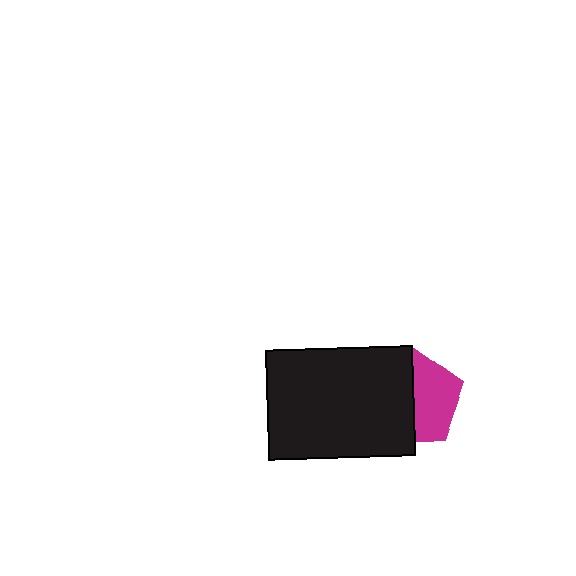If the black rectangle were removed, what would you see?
You would see the complete magenta pentagon.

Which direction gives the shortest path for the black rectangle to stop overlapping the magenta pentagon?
Moving left gives the shortest separation.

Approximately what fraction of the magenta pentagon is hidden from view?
Roughly 52% of the magenta pentagon is hidden behind the black rectangle.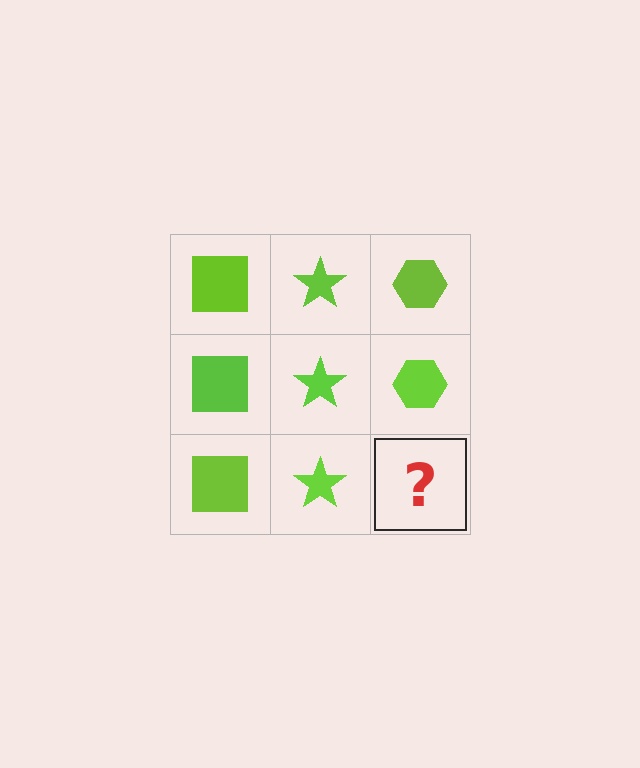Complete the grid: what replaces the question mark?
The question mark should be replaced with a lime hexagon.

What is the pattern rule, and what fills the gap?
The rule is that each column has a consistent shape. The gap should be filled with a lime hexagon.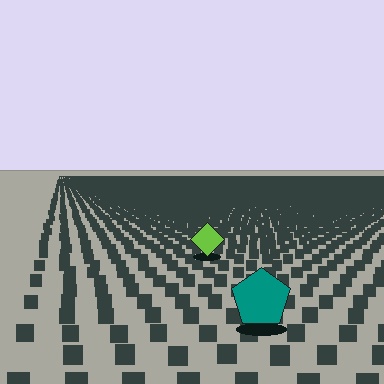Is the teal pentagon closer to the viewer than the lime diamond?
Yes. The teal pentagon is closer — you can tell from the texture gradient: the ground texture is coarser near it.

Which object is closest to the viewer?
The teal pentagon is closest. The texture marks near it are larger and more spread out.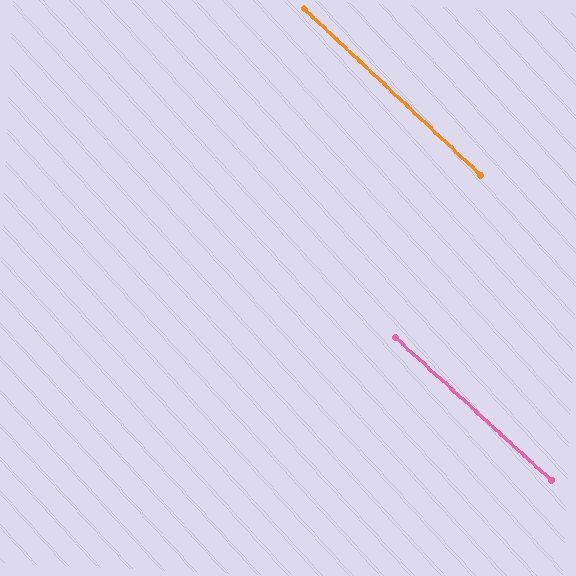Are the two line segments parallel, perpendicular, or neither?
Parallel — their directions differ by only 0.8°.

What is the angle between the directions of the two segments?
Approximately 1 degree.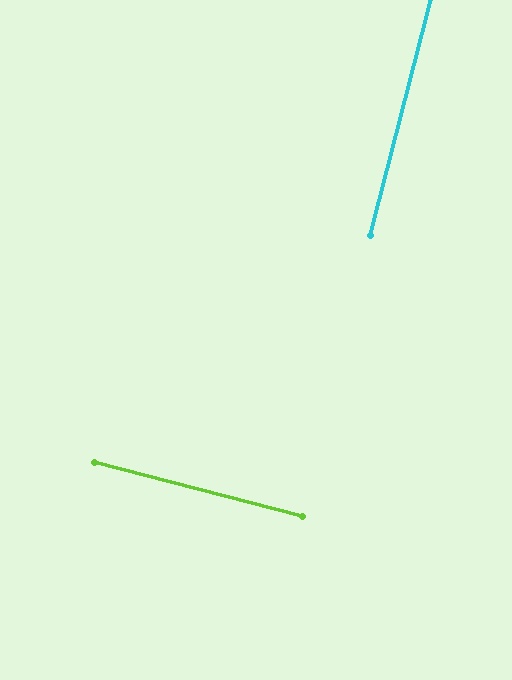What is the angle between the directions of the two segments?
Approximately 90 degrees.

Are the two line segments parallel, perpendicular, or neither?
Perpendicular — they meet at approximately 90°.